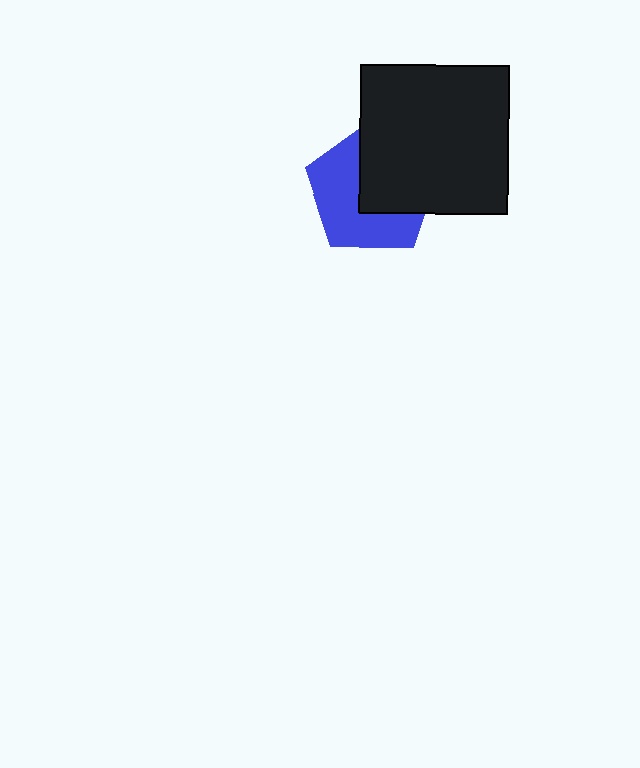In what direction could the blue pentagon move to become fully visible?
The blue pentagon could move toward the lower-left. That would shift it out from behind the black square entirely.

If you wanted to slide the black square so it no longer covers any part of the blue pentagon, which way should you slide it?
Slide it toward the upper-right — that is the most direct way to separate the two shapes.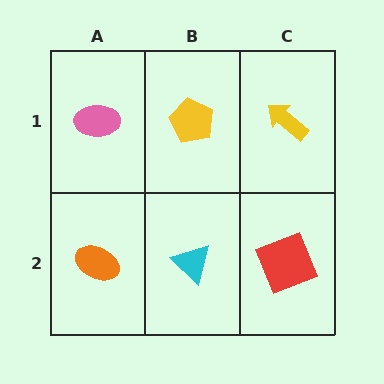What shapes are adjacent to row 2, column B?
A yellow pentagon (row 1, column B), an orange ellipse (row 2, column A), a red square (row 2, column C).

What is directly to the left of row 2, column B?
An orange ellipse.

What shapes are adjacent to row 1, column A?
An orange ellipse (row 2, column A), a yellow pentagon (row 1, column B).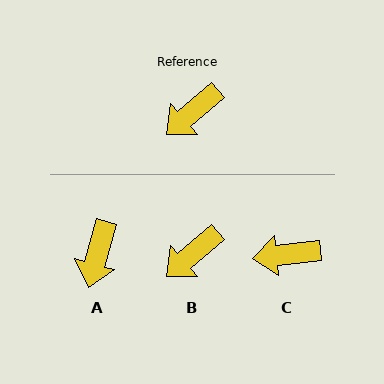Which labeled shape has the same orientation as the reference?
B.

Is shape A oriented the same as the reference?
No, it is off by about 34 degrees.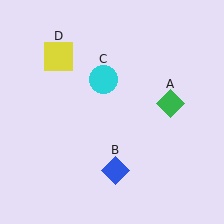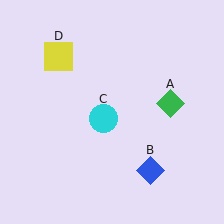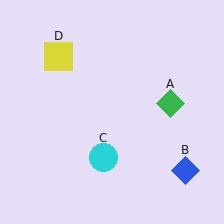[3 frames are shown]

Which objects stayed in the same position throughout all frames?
Green diamond (object A) and yellow square (object D) remained stationary.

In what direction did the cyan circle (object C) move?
The cyan circle (object C) moved down.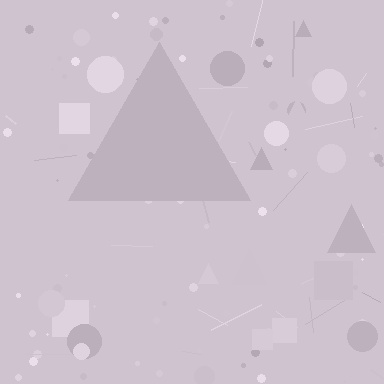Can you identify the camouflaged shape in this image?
The camouflaged shape is a triangle.